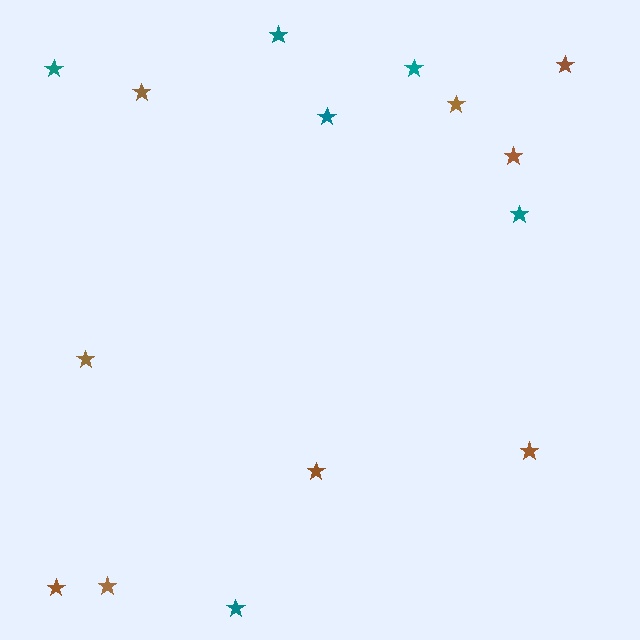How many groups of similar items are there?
There are 2 groups: one group of brown stars (9) and one group of teal stars (6).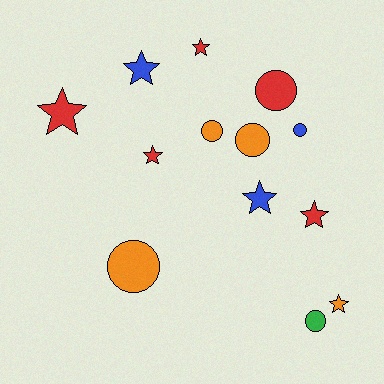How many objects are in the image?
There are 13 objects.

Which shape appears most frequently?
Star, with 7 objects.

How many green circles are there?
There is 1 green circle.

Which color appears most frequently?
Red, with 5 objects.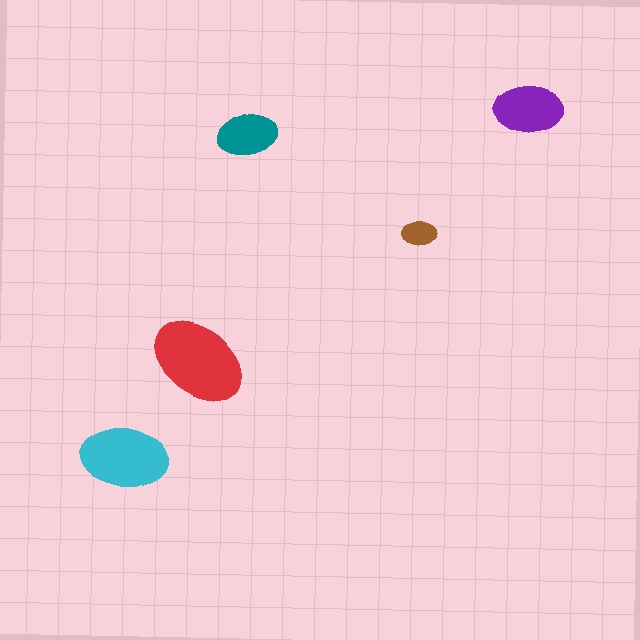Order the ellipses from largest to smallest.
the red one, the cyan one, the purple one, the teal one, the brown one.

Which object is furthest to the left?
The cyan ellipse is leftmost.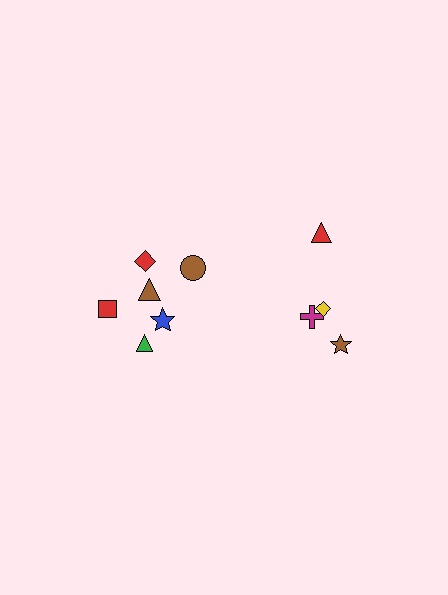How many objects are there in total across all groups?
There are 10 objects.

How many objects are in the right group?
There are 4 objects.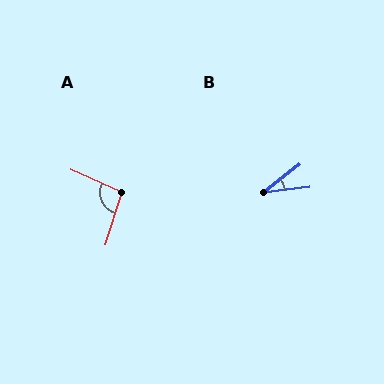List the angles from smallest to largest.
B (31°), A (96°).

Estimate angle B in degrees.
Approximately 31 degrees.